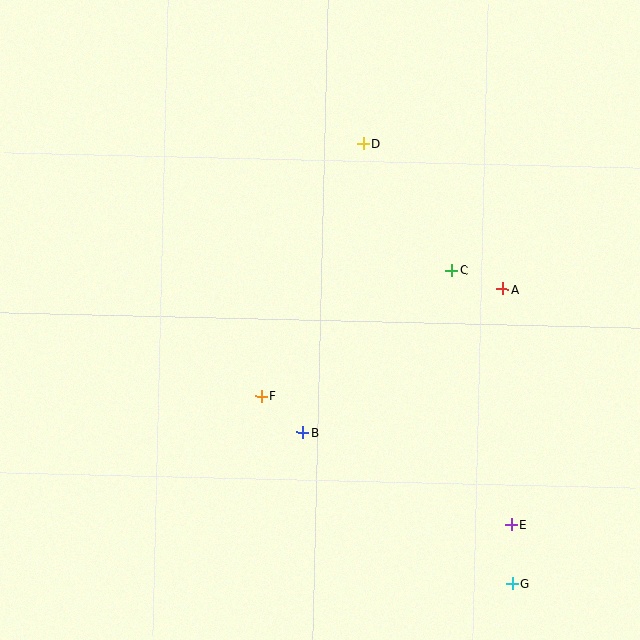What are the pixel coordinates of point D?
Point D is at (364, 144).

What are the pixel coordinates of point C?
Point C is at (452, 271).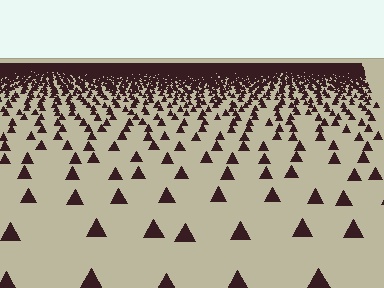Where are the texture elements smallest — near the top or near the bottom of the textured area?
Near the top.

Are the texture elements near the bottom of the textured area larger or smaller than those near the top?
Larger. Near the bottom, elements are closer to the viewer and appear at a bigger on-screen size.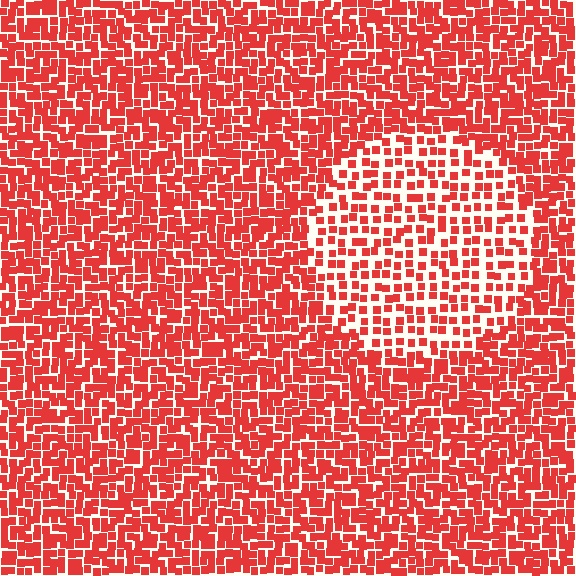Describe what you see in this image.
The image contains small red elements arranged at two different densities. A circle-shaped region is visible where the elements are less densely packed than the surrounding area.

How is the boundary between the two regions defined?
The boundary is defined by a change in element density (approximately 1.8x ratio). All elements are the same color, size, and shape.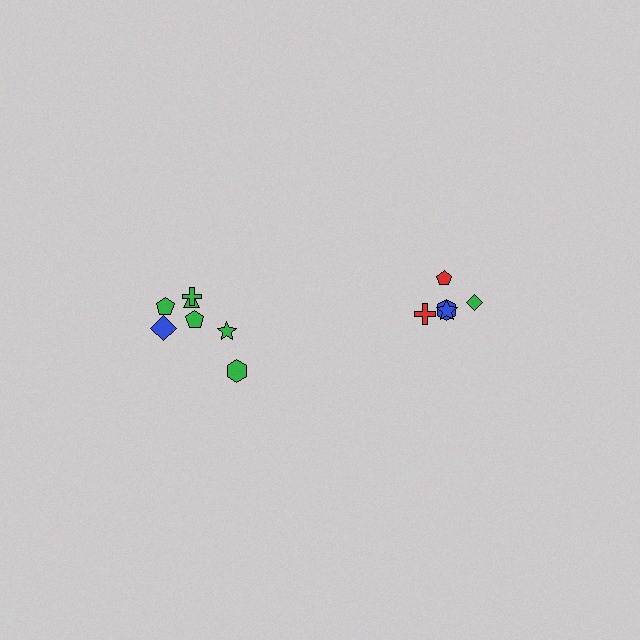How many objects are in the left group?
There are 7 objects.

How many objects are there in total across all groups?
There are 12 objects.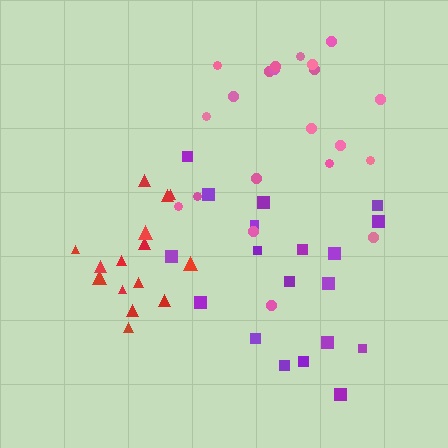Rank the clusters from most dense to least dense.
red, pink, purple.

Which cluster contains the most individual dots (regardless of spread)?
Pink (21).